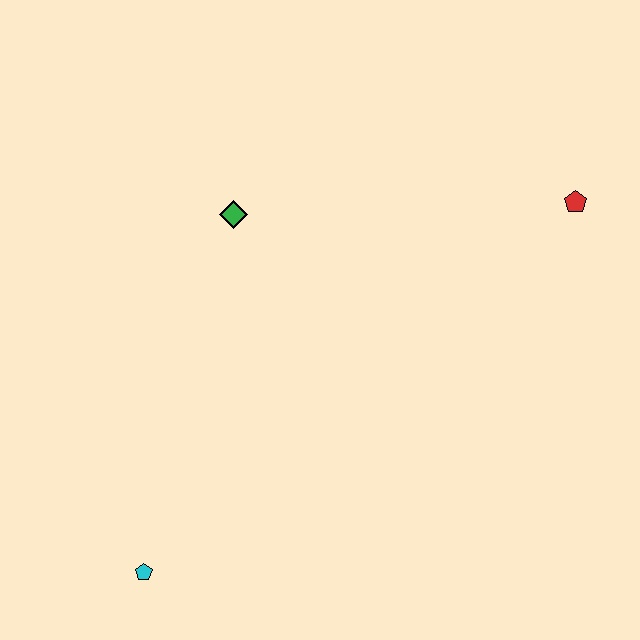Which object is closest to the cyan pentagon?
The green diamond is closest to the cyan pentagon.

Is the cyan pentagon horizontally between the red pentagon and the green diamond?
No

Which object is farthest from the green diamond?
The cyan pentagon is farthest from the green diamond.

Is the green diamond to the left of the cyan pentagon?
No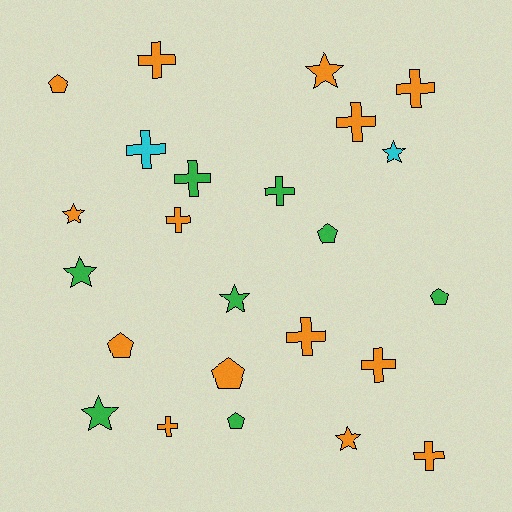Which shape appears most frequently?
Cross, with 11 objects.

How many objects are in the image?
There are 24 objects.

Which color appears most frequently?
Orange, with 14 objects.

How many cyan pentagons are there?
There are no cyan pentagons.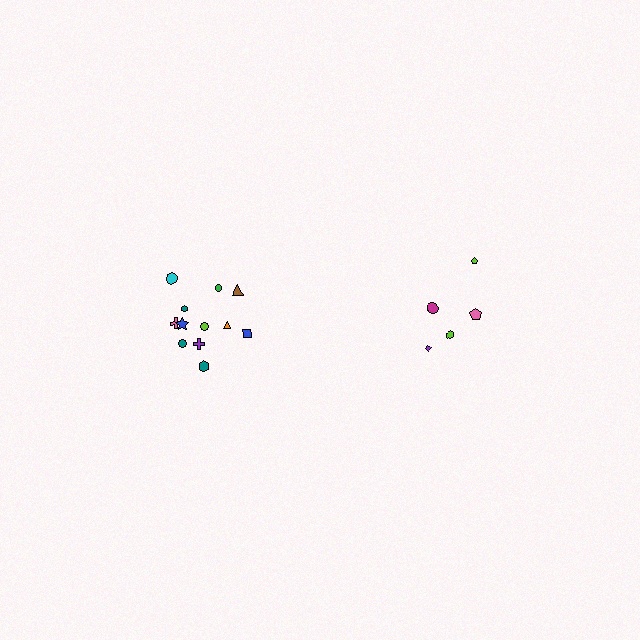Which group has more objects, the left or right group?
The left group.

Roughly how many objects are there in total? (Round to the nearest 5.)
Roughly 15 objects in total.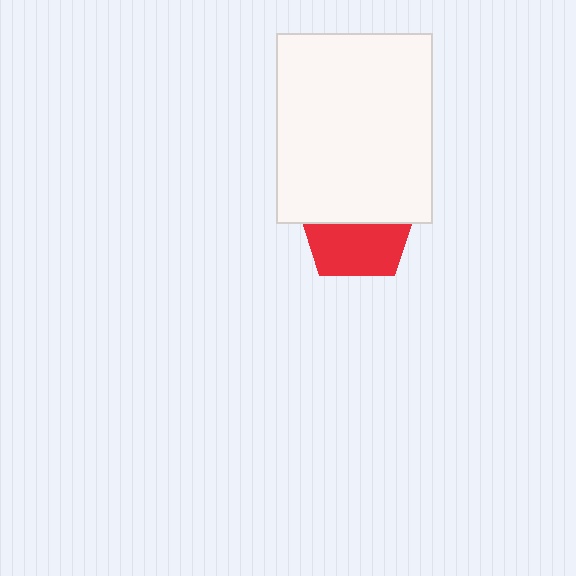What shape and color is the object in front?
The object in front is a white rectangle.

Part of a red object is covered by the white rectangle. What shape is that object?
It is a pentagon.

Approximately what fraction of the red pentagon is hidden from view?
Roughly 51% of the red pentagon is hidden behind the white rectangle.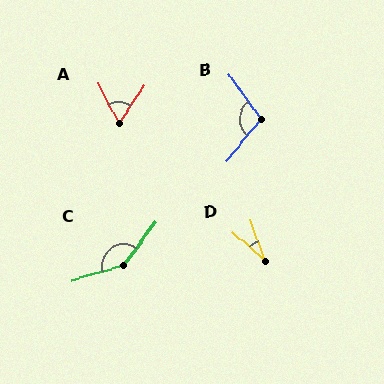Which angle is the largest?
C, at approximately 142 degrees.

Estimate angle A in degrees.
Approximately 61 degrees.